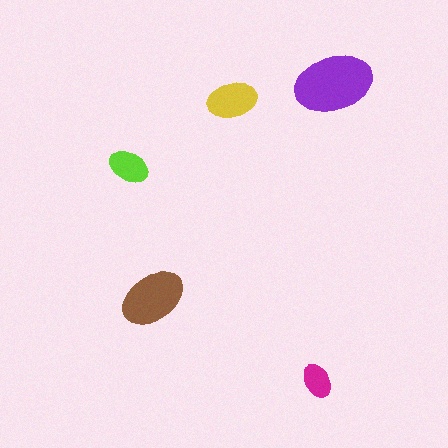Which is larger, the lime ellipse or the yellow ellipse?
The yellow one.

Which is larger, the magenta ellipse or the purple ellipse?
The purple one.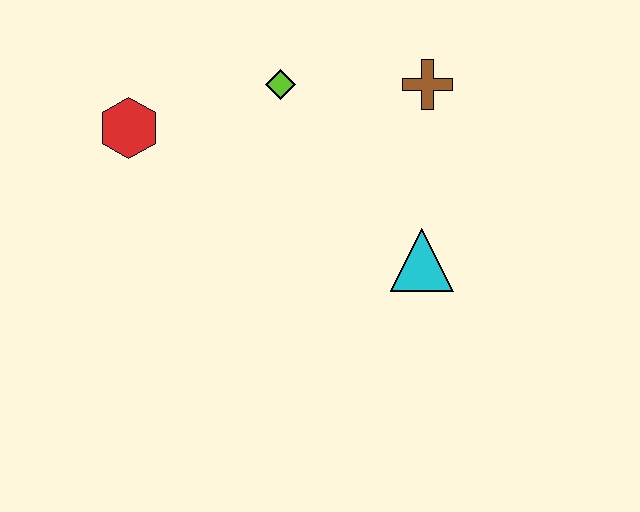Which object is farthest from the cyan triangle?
The red hexagon is farthest from the cyan triangle.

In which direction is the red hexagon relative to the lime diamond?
The red hexagon is to the left of the lime diamond.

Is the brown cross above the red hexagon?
Yes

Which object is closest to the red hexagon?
The lime diamond is closest to the red hexagon.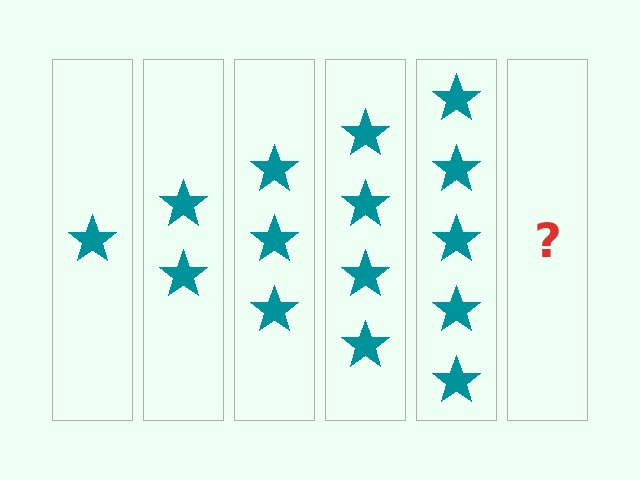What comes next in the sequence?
The next element should be 6 stars.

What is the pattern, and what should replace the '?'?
The pattern is that each step adds one more star. The '?' should be 6 stars.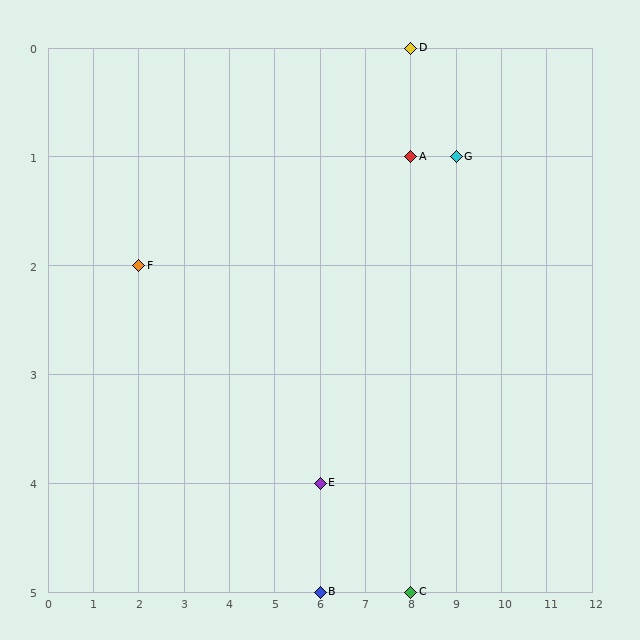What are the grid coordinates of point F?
Point F is at grid coordinates (2, 2).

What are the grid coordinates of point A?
Point A is at grid coordinates (8, 1).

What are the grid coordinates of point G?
Point G is at grid coordinates (9, 1).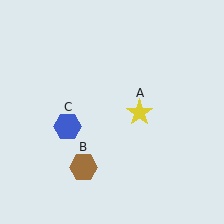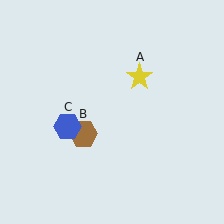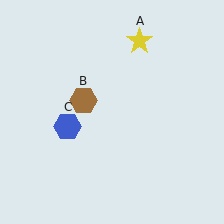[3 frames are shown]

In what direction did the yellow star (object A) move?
The yellow star (object A) moved up.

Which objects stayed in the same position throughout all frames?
Blue hexagon (object C) remained stationary.